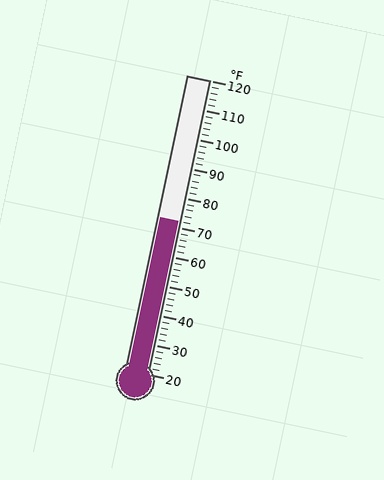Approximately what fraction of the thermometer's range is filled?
The thermometer is filled to approximately 50% of its range.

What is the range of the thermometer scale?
The thermometer scale ranges from 20°F to 120°F.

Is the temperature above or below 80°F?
The temperature is below 80°F.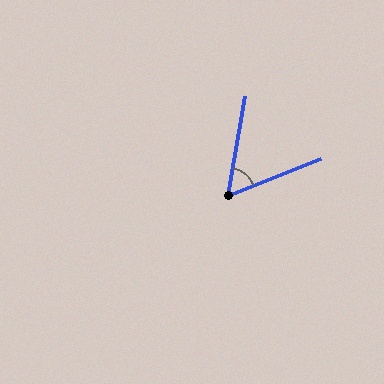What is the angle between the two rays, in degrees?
Approximately 59 degrees.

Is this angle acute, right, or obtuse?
It is acute.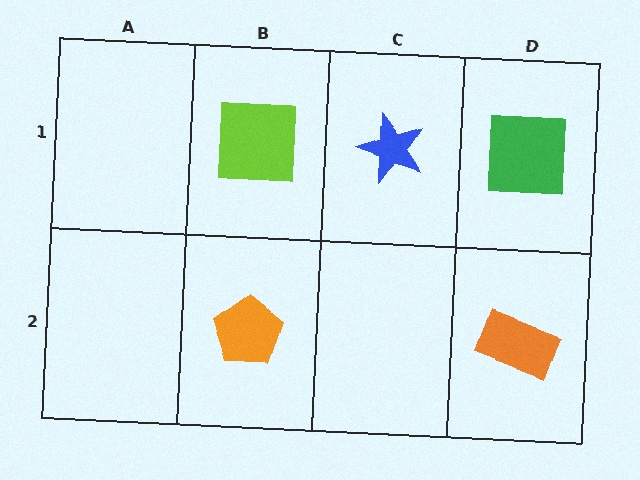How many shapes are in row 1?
3 shapes.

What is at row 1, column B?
A lime square.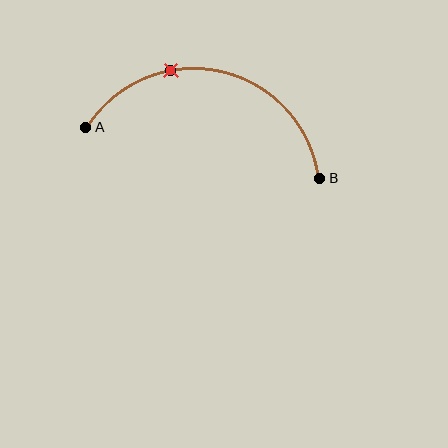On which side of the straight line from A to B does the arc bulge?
The arc bulges above the straight line connecting A and B.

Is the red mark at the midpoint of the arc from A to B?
No. The red mark lies on the arc but is closer to endpoint A. The arc midpoint would be at the point on the curve equidistant along the arc from both A and B.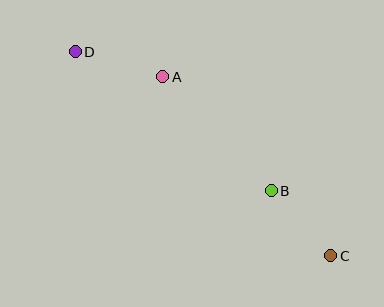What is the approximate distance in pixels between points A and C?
The distance between A and C is approximately 246 pixels.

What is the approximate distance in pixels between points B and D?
The distance between B and D is approximately 240 pixels.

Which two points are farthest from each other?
Points C and D are farthest from each other.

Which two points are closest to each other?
Points B and C are closest to each other.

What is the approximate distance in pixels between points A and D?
The distance between A and D is approximately 91 pixels.